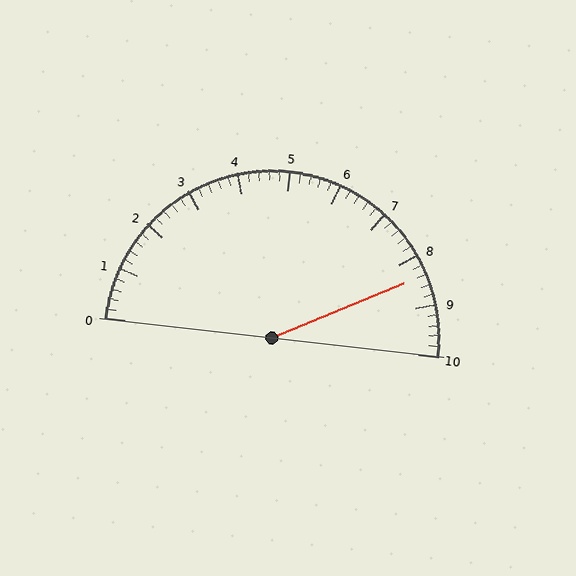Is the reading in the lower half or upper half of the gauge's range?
The reading is in the upper half of the range (0 to 10).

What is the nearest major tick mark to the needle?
The nearest major tick mark is 8.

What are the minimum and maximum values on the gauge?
The gauge ranges from 0 to 10.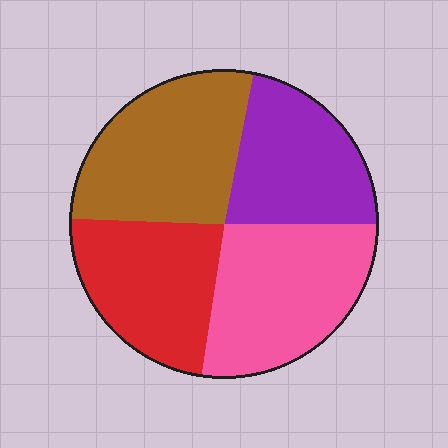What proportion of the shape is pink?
Pink covers roughly 25% of the shape.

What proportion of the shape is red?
Red takes up about one quarter (1/4) of the shape.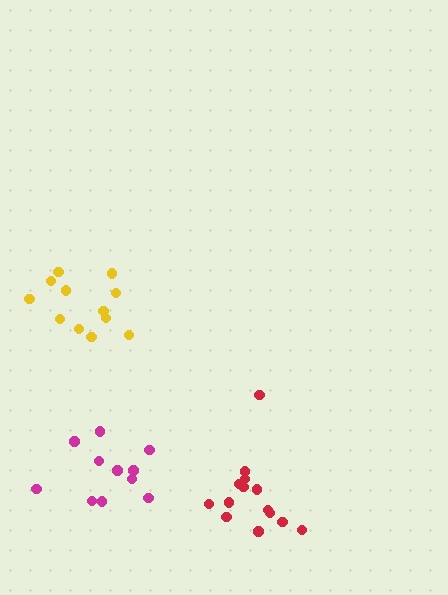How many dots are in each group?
Group 1: 12 dots, Group 2: 14 dots, Group 3: 11 dots (37 total).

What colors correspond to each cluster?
The clusters are colored: yellow, red, magenta.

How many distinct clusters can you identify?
There are 3 distinct clusters.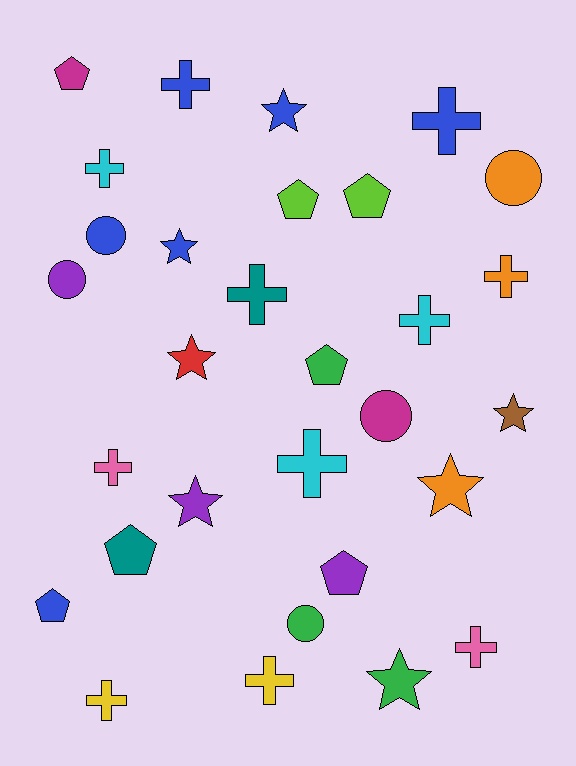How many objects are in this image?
There are 30 objects.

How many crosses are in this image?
There are 11 crosses.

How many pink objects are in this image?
There are 2 pink objects.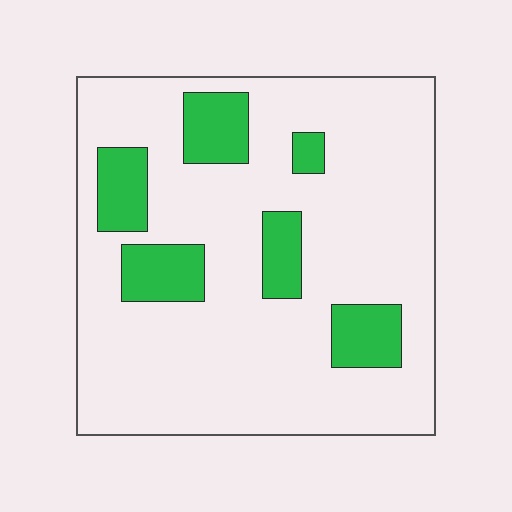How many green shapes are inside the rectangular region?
6.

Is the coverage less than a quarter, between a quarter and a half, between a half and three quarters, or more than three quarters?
Less than a quarter.